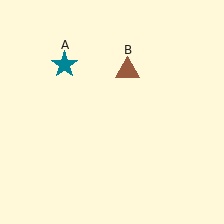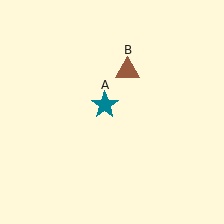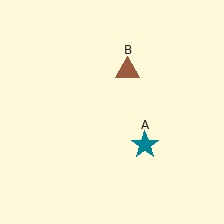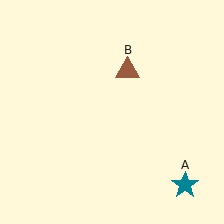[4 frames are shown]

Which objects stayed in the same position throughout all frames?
Brown triangle (object B) remained stationary.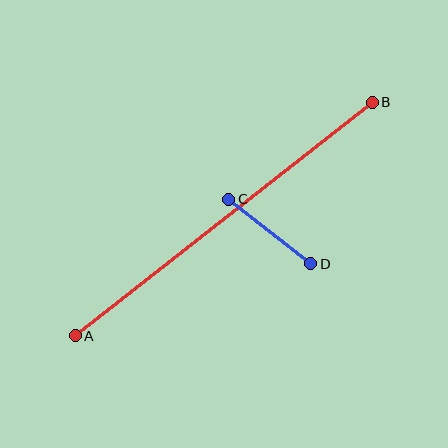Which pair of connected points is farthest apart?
Points A and B are farthest apart.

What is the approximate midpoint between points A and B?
The midpoint is at approximately (224, 219) pixels.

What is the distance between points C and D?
The distance is approximately 104 pixels.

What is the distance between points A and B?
The distance is approximately 378 pixels.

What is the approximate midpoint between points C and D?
The midpoint is at approximately (270, 231) pixels.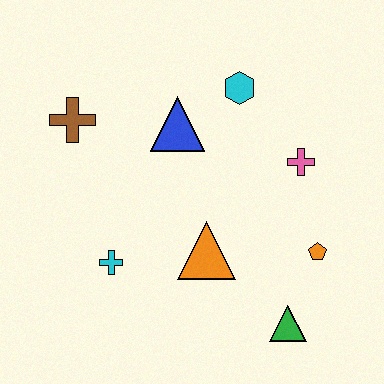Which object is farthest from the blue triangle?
The green triangle is farthest from the blue triangle.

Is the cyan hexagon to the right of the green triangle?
No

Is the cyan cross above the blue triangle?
No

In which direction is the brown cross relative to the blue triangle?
The brown cross is to the left of the blue triangle.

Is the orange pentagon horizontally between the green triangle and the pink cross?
No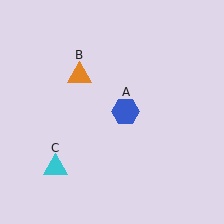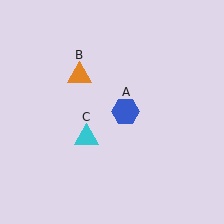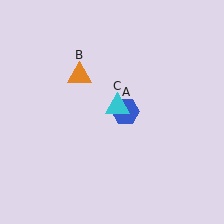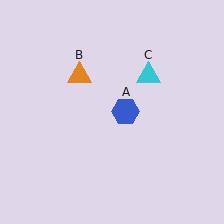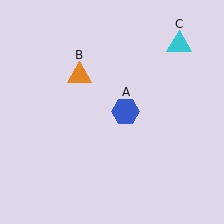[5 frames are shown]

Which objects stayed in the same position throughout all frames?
Blue hexagon (object A) and orange triangle (object B) remained stationary.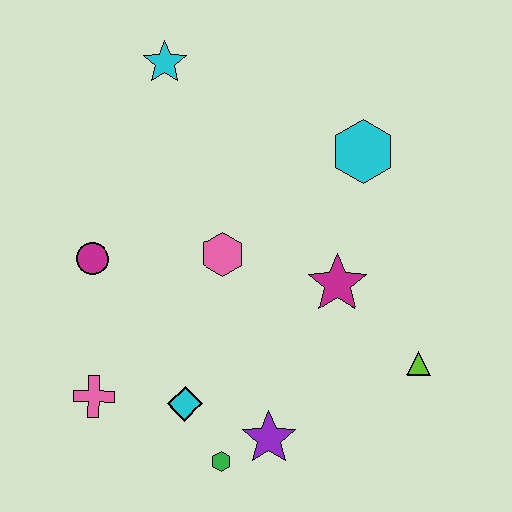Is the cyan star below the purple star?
No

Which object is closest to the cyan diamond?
The green hexagon is closest to the cyan diamond.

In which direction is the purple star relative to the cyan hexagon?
The purple star is below the cyan hexagon.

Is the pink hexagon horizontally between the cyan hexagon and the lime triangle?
No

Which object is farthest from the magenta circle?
The lime triangle is farthest from the magenta circle.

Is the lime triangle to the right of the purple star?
Yes